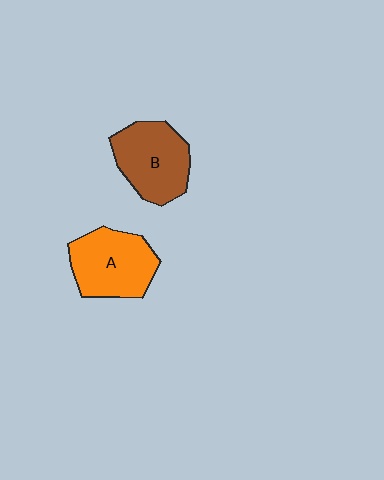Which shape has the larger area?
Shape A (orange).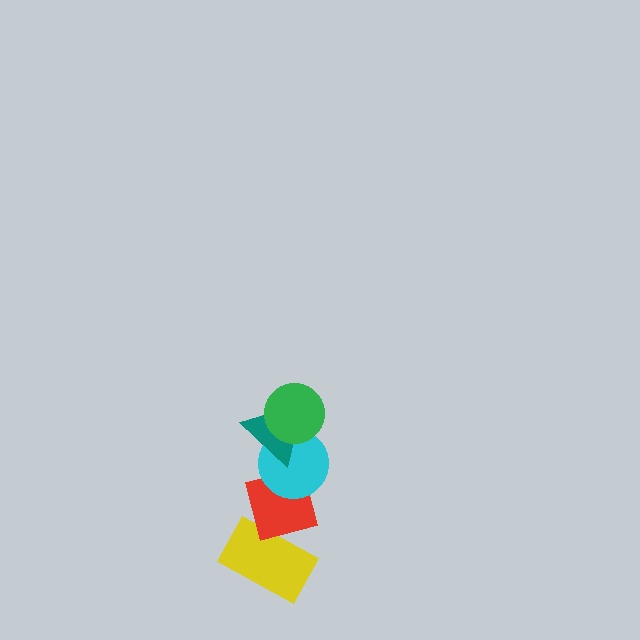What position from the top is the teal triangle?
The teal triangle is 2nd from the top.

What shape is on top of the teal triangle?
The green circle is on top of the teal triangle.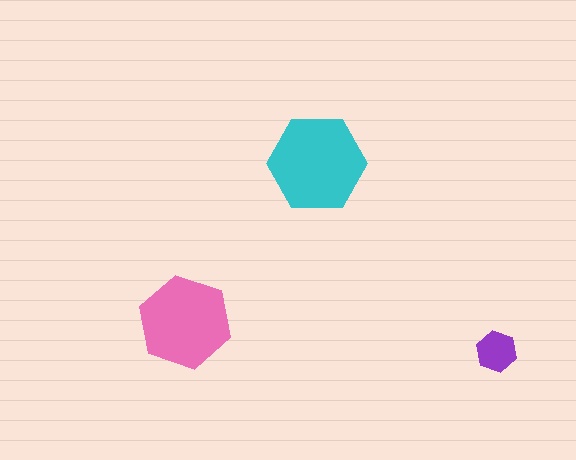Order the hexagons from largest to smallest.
the cyan one, the pink one, the purple one.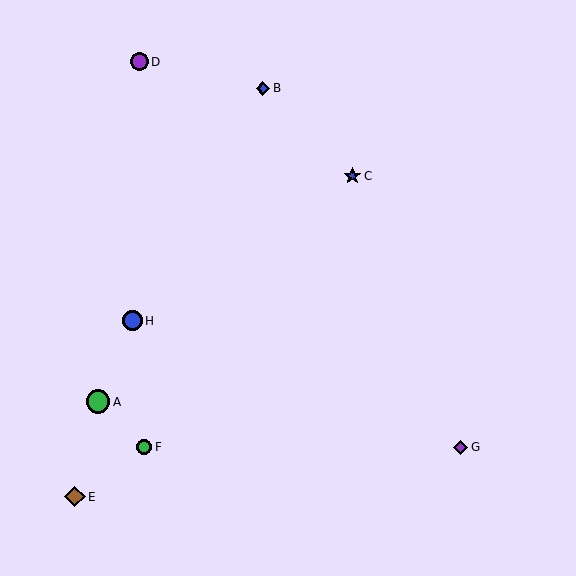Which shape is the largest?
The green circle (labeled A) is the largest.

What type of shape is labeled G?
Shape G is a purple diamond.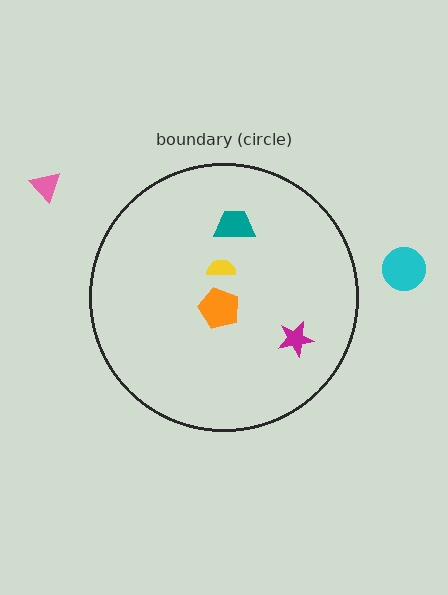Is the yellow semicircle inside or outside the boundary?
Inside.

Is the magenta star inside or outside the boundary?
Inside.